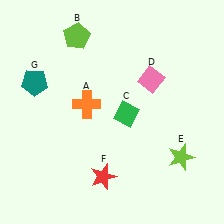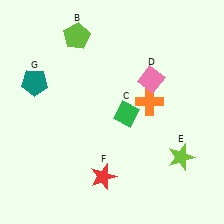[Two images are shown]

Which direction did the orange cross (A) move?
The orange cross (A) moved right.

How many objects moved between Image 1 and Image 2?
1 object moved between the two images.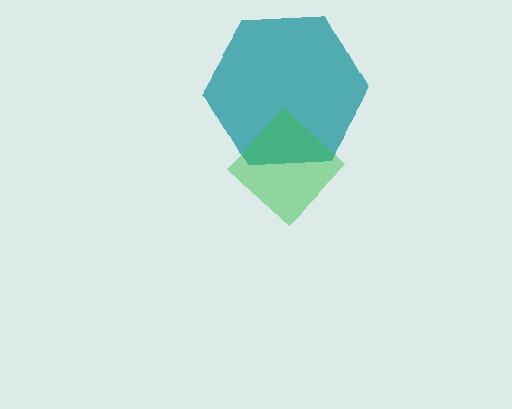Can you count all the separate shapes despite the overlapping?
Yes, there are 2 separate shapes.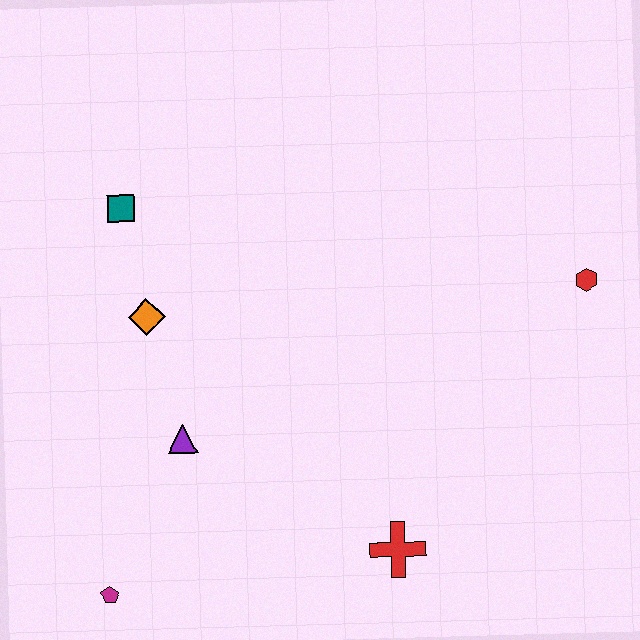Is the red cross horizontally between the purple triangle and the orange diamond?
No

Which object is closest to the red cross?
The purple triangle is closest to the red cross.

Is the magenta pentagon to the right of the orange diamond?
No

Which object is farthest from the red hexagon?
The magenta pentagon is farthest from the red hexagon.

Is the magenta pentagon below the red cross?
Yes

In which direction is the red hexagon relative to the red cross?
The red hexagon is above the red cross.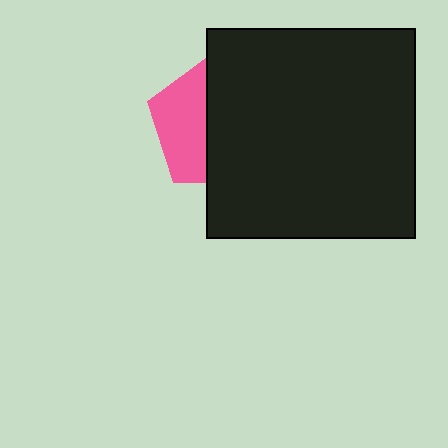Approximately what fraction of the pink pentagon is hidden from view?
Roughly 61% of the pink pentagon is hidden behind the black square.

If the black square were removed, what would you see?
You would see the complete pink pentagon.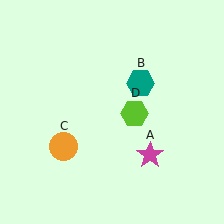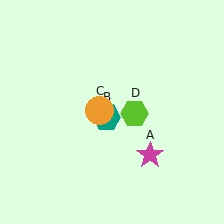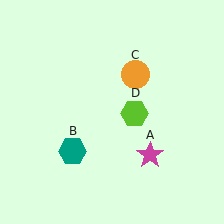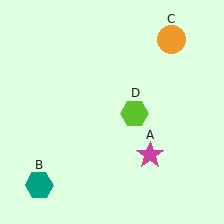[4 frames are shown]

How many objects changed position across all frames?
2 objects changed position: teal hexagon (object B), orange circle (object C).